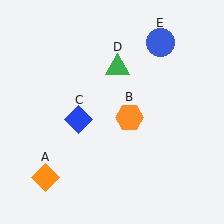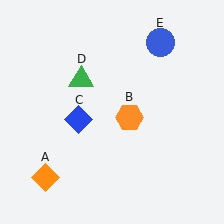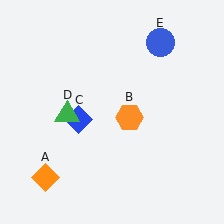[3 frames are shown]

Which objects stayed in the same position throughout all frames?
Orange diamond (object A) and orange hexagon (object B) and blue diamond (object C) and blue circle (object E) remained stationary.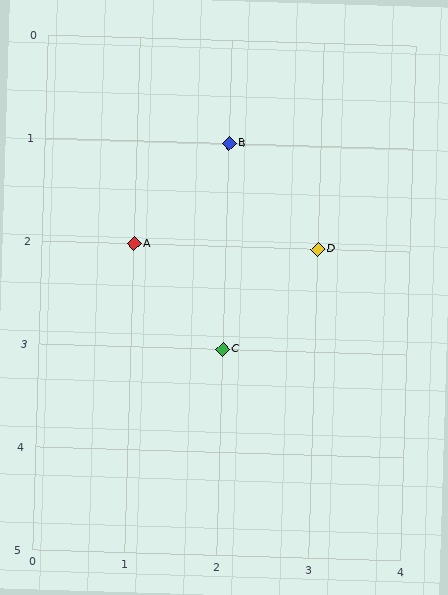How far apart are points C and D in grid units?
Points C and D are 1 column and 1 row apart (about 1.4 grid units diagonally).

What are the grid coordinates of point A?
Point A is at grid coordinates (1, 2).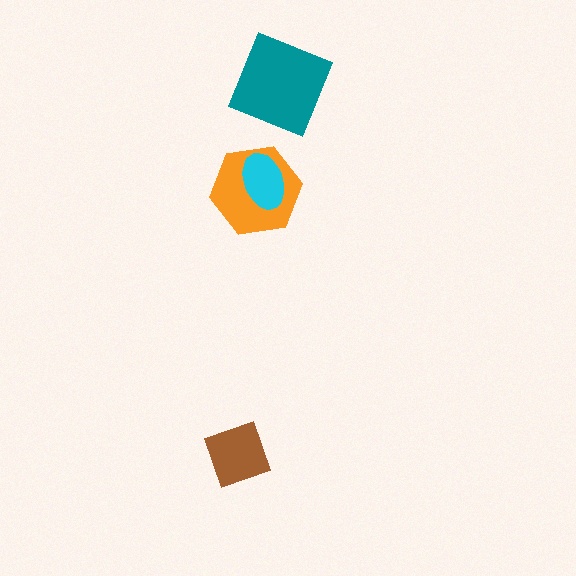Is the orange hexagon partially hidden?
Yes, it is partially covered by another shape.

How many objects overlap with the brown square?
0 objects overlap with the brown square.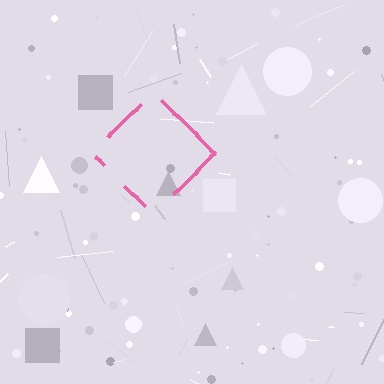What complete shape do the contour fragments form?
The contour fragments form a diamond.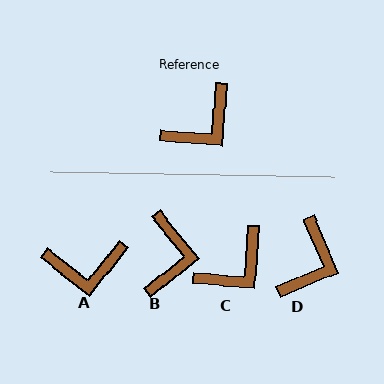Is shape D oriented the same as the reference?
No, it is off by about 27 degrees.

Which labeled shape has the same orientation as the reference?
C.